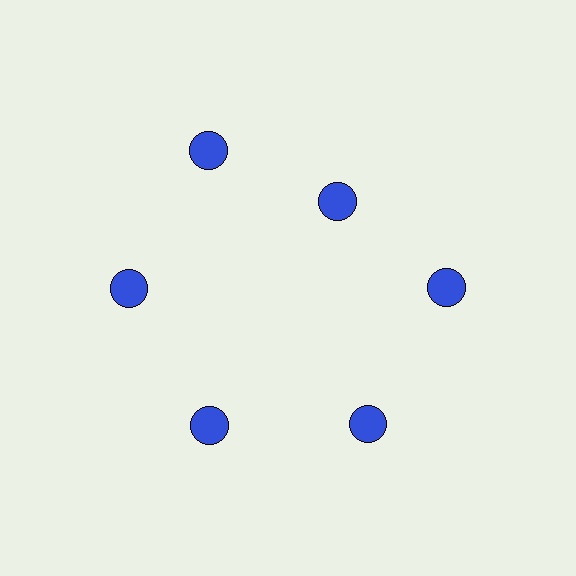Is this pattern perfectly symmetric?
No. The 6 blue circles are arranged in a ring, but one element near the 1 o'clock position is pulled inward toward the center, breaking the 6-fold rotational symmetry.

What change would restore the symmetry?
The symmetry would be restored by moving it outward, back onto the ring so that all 6 circles sit at equal angles and equal distance from the center.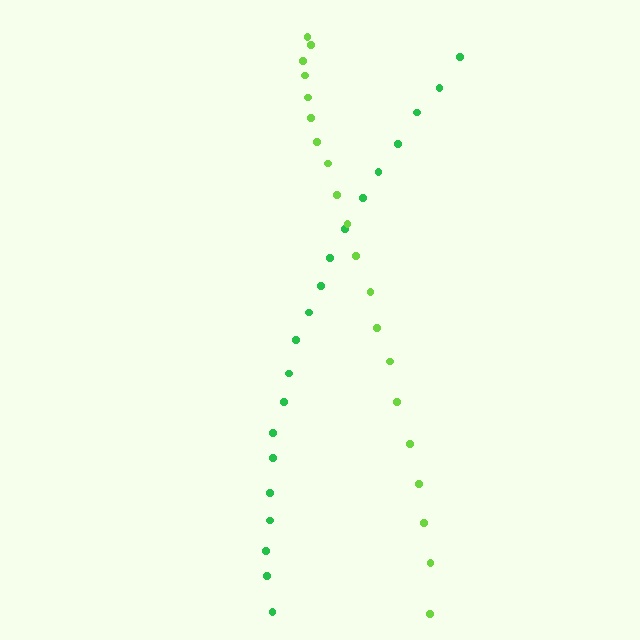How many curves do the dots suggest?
There are 2 distinct paths.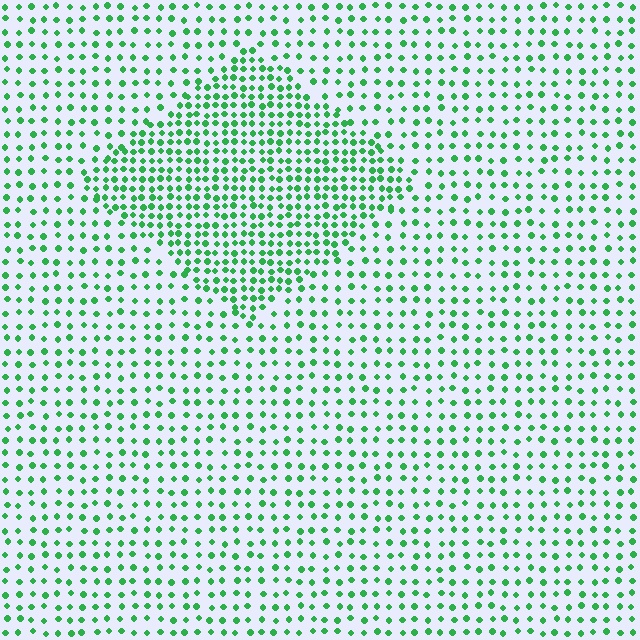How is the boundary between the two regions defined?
The boundary is defined by a change in element density (approximately 1.9x ratio). All elements are the same color, size, and shape.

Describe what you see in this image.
The image contains small green elements arranged at two different densities. A diamond-shaped region is visible where the elements are more densely packed than the surrounding area.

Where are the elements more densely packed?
The elements are more densely packed inside the diamond boundary.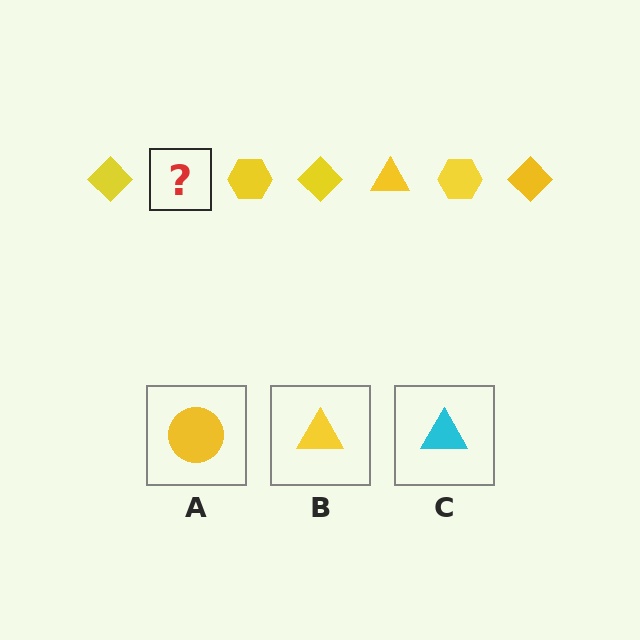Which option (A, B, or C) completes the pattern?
B.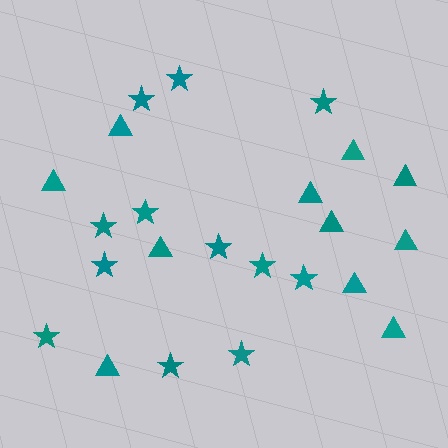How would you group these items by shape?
There are 2 groups: one group of triangles (11) and one group of stars (12).